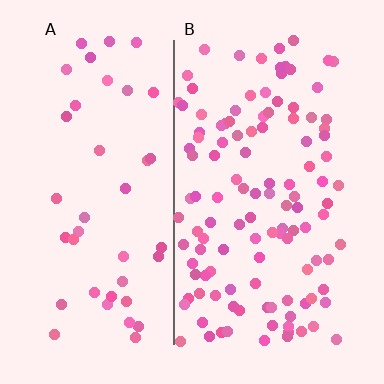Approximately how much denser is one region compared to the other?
Approximately 2.8× — region B over region A.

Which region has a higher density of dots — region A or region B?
B (the right).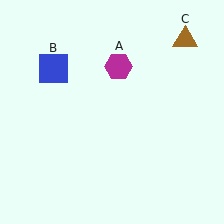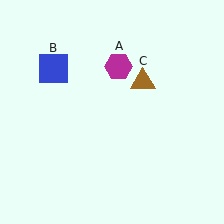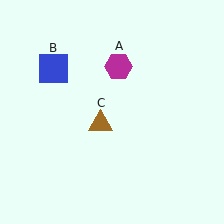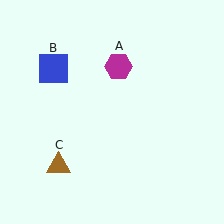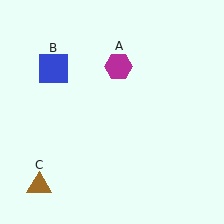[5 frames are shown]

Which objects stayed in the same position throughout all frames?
Magenta hexagon (object A) and blue square (object B) remained stationary.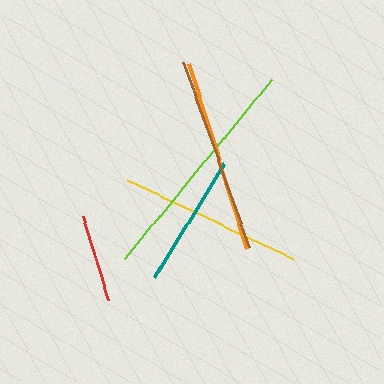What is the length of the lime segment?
The lime segment is approximately 231 pixels long.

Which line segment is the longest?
The lime line is the longest at approximately 231 pixels.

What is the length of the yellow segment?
The yellow segment is approximately 183 pixels long.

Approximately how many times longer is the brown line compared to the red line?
The brown line is approximately 2.2 times the length of the red line.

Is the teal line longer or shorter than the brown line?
The brown line is longer than the teal line.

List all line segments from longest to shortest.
From longest to shortest: lime, brown, orange, yellow, teal, red.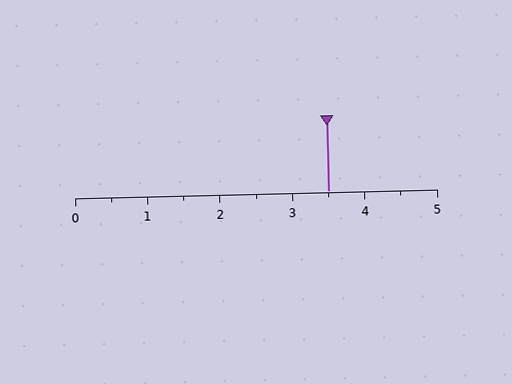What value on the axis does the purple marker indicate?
The marker indicates approximately 3.5.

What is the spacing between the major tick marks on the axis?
The major ticks are spaced 1 apart.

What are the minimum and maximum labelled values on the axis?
The axis runs from 0 to 5.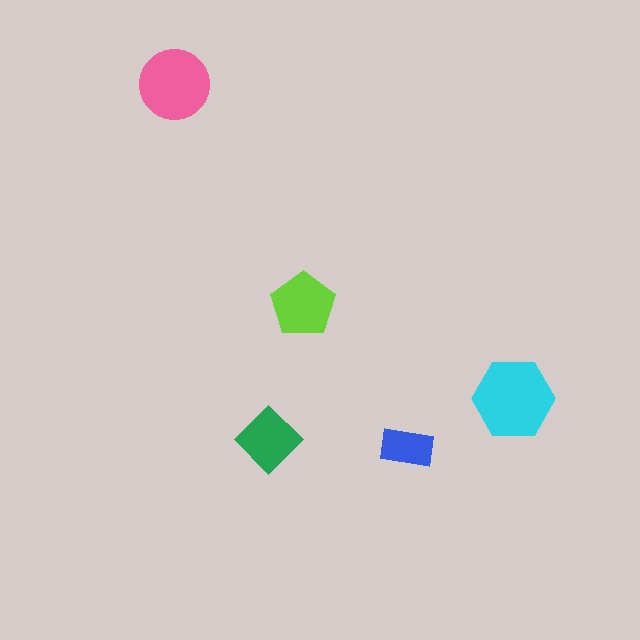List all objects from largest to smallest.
The cyan hexagon, the pink circle, the lime pentagon, the green diamond, the blue rectangle.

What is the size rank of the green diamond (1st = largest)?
4th.